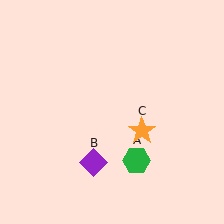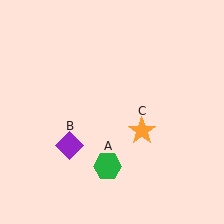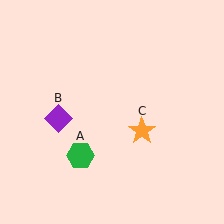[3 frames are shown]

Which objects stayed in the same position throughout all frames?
Orange star (object C) remained stationary.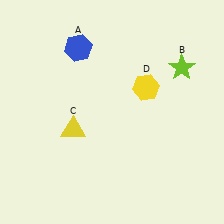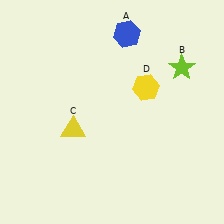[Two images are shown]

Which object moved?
The blue hexagon (A) moved right.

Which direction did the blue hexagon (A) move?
The blue hexagon (A) moved right.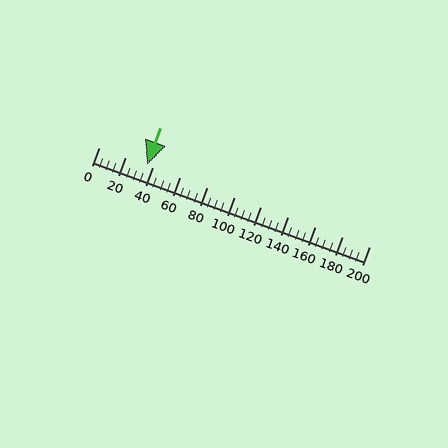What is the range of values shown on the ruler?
The ruler shows values from 0 to 200.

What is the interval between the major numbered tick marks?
The major tick marks are spaced 20 units apart.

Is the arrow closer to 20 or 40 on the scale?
The arrow is closer to 40.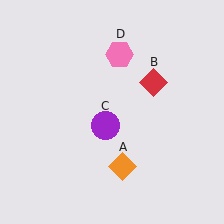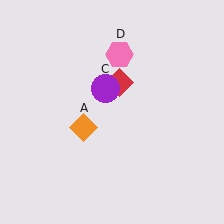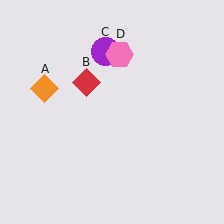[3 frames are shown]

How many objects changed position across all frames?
3 objects changed position: orange diamond (object A), red diamond (object B), purple circle (object C).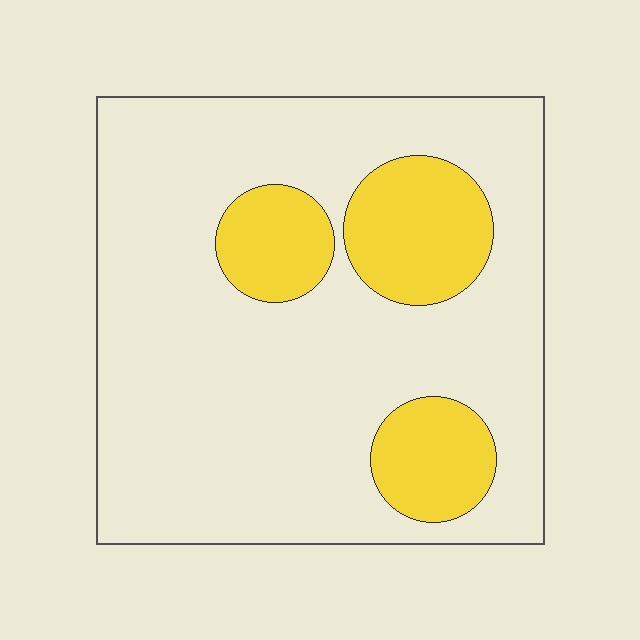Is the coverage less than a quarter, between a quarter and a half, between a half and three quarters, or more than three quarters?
Less than a quarter.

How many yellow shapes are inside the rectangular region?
3.